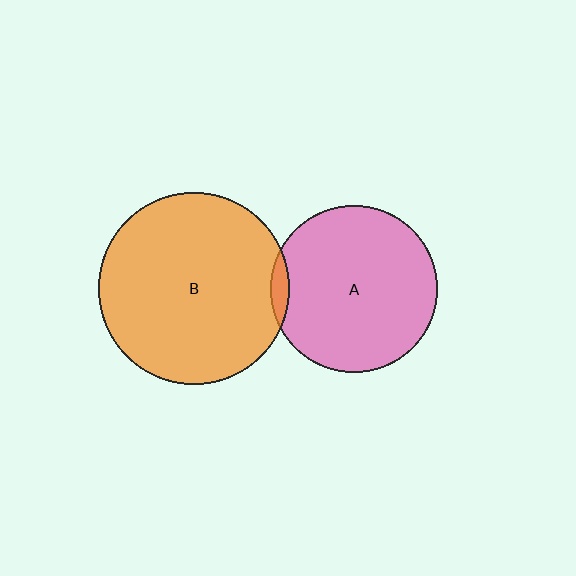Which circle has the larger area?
Circle B (orange).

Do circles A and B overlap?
Yes.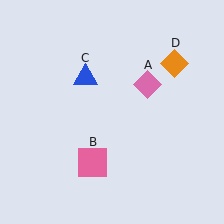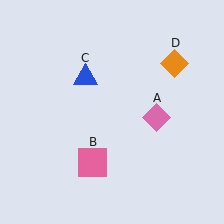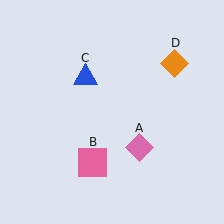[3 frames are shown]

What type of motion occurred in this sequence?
The pink diamond (object A) rotated clockwise around the center of the scene.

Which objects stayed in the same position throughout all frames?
Pink square (object B) and blue triangle (object C) and orange diamond (object D) remained stationary.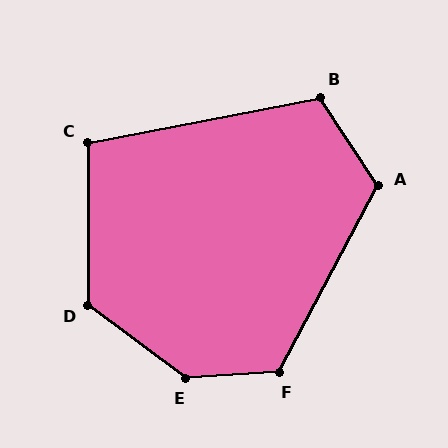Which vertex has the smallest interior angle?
C, at approximately 101 degrees.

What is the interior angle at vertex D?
Approximately 127 degrees (obtuse).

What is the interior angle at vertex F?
Approximately 121 degrees (obtuse).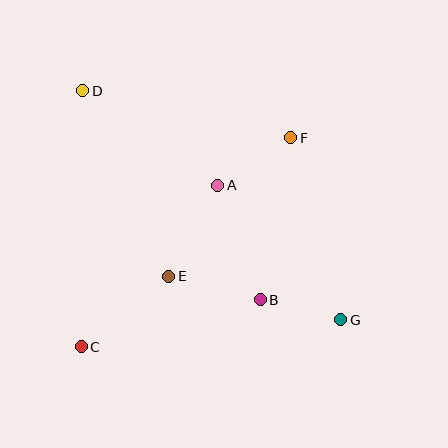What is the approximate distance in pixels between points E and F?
The distance between E and F is approximately 185 pixels.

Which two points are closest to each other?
Points B and G are closest to each other.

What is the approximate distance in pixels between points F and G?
The distance between F and G is approximately 189 pixels.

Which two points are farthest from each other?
Points D and G are farthest from each other.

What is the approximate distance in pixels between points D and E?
The distance between D and E is approximately 205 pixels.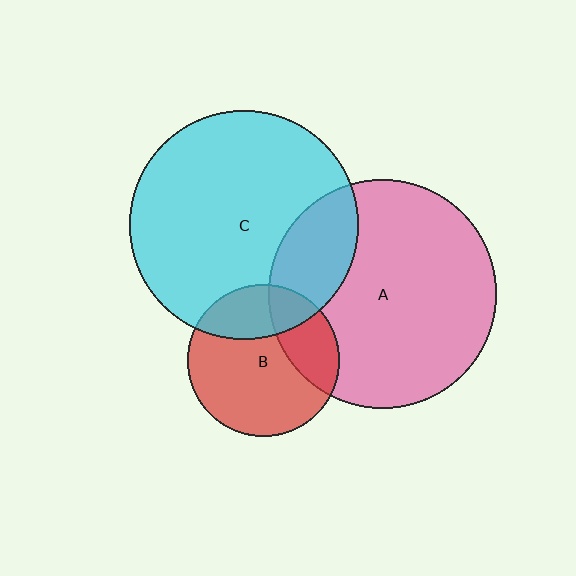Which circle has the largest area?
Circle C (cyan).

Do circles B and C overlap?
Yes.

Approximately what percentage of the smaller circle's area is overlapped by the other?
Approximately 25%.